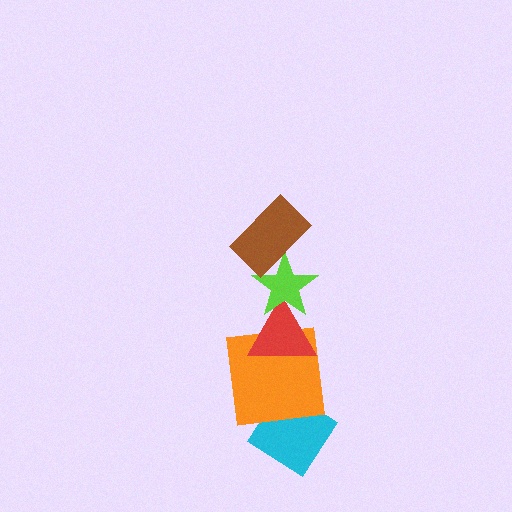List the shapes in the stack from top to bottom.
From top to bottom: the brown rectangle, the lime star, the red triangle, the orange square, the cyan diamond.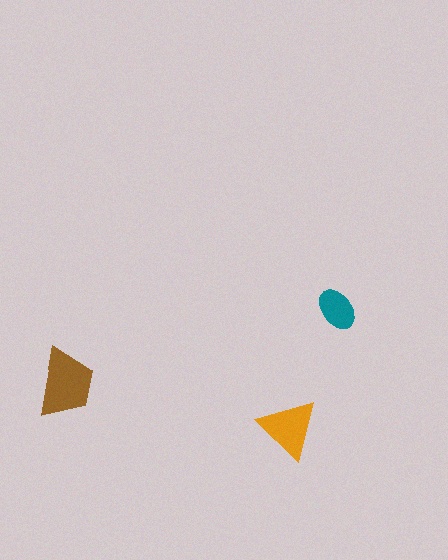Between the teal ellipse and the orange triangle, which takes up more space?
The orange triangle.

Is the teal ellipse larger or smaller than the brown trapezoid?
Smaller.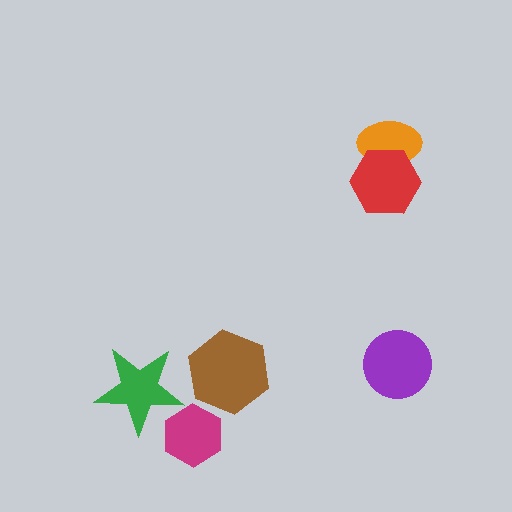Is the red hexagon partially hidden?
No, no other shape covers it.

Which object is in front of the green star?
The magenta hexagon is in front of the green star.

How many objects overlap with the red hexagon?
1 object overlaps with the red hexagon.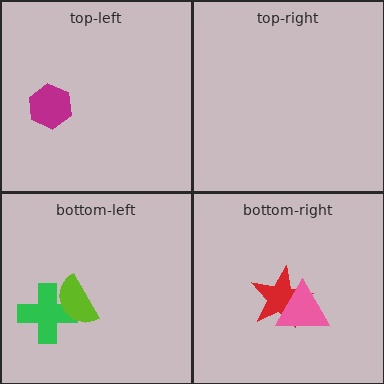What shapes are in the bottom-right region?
The red star, the pink triangle.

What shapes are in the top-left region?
The magenta hexagon.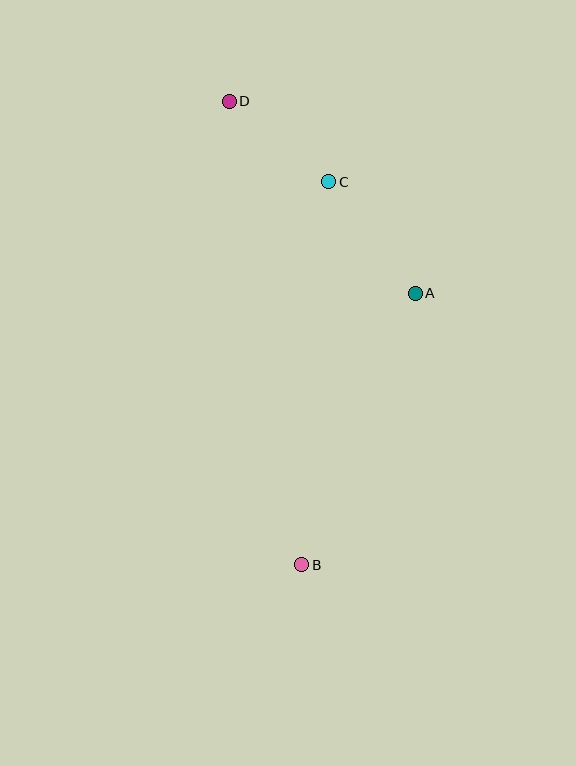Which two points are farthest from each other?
Points B and D are farthest from each other.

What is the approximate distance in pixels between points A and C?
The distance between A and C is approximately 141 pixels.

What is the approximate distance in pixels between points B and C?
The distance between B and C is approximately 384 pixels.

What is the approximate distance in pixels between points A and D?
The distance between A and D is approximately 267 pixels.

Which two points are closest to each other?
Points C and D are closest to each other.